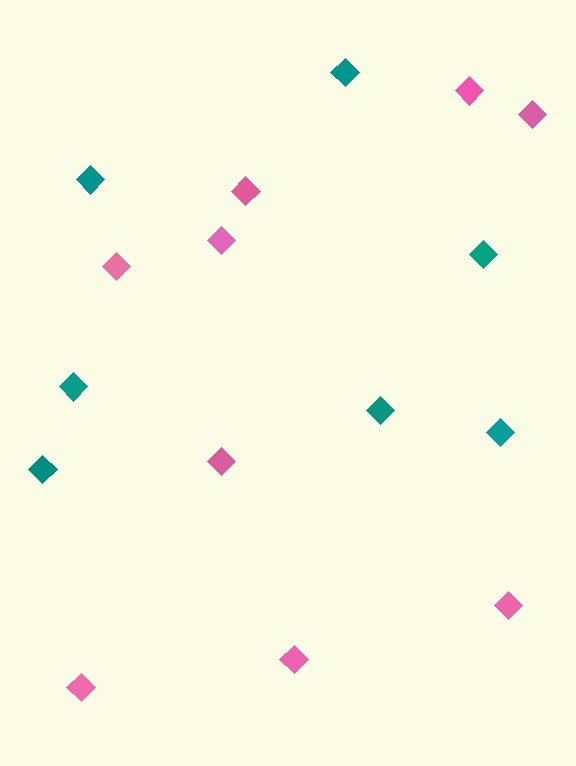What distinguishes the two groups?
There are 2 groups: one group of teal diamonds (7) and one group of pink diamonds (9).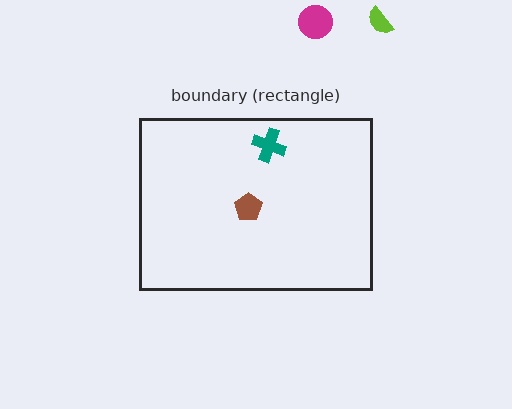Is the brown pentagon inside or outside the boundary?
Inside.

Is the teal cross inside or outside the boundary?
Inside.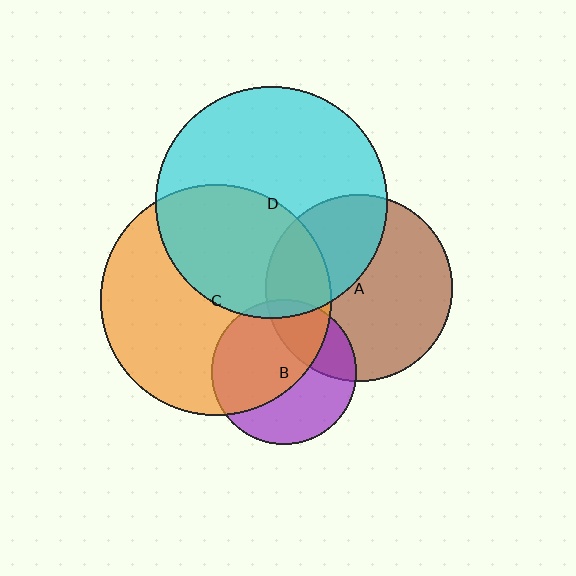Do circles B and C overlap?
Yes.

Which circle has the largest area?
Circle D (cyan).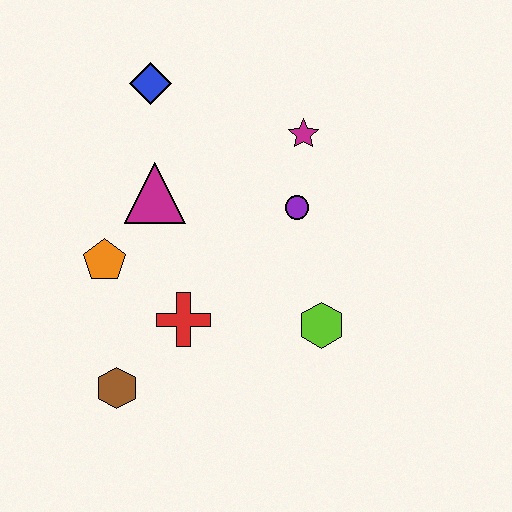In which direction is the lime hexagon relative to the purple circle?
The lime hexagon is below the purple circle.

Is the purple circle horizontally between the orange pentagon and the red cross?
No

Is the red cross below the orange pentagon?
Yes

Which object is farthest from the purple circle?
The brown hexagon is farthest from the purple circle.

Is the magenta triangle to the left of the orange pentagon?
No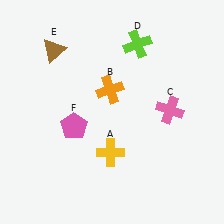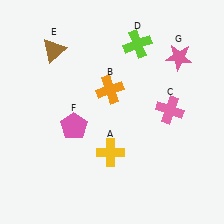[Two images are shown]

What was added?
A pink star (G) was added in Image 2.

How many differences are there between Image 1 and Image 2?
There is 1 difference between the two images.